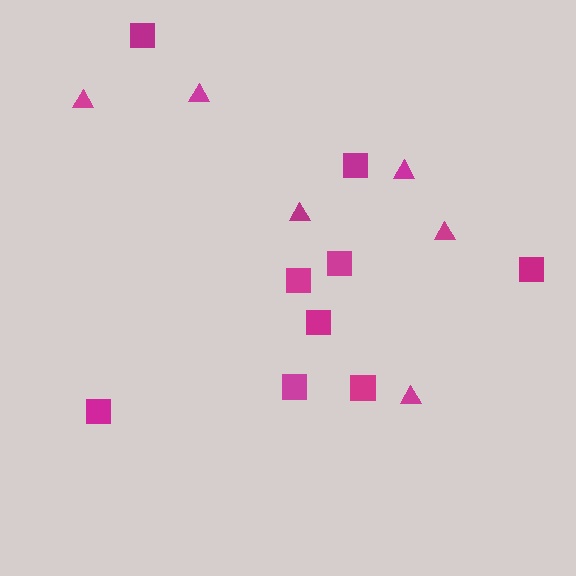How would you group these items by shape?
There are 2 groups: one group of squares (9) and one group of triangles (6).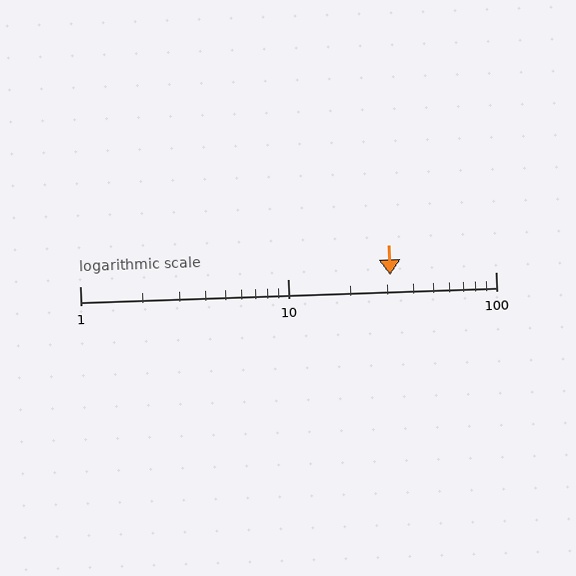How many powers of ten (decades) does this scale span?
The scale spans 2 decades, from 1 to 100.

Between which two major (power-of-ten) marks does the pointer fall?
The pointer is between 10 and 100.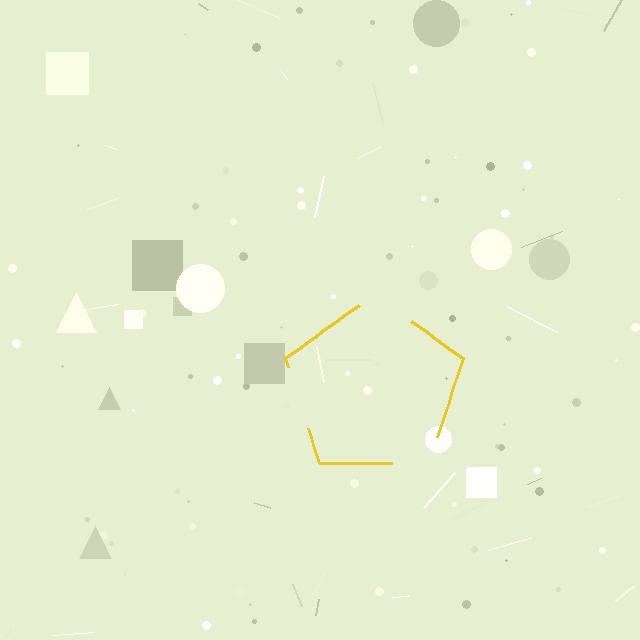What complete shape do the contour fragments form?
The contour fragments form a pentagon.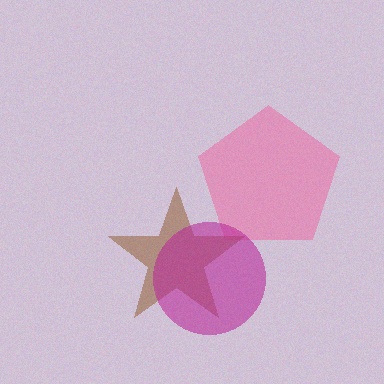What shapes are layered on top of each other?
The layered shapes are: a pink pentagon, a brown star, a magenta circle.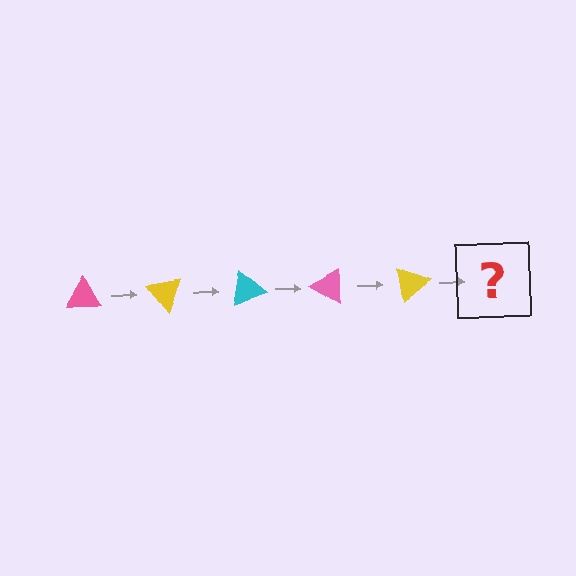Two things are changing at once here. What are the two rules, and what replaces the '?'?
The two rules are that it rotates 50 degrees each step and the color cycles through pink, yellow, and cyan. The '?' should be a cyan triangle, rotated 250 degrees from the start.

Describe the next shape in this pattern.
It should be a cyan triangle, rotated 250 degrees from the start.